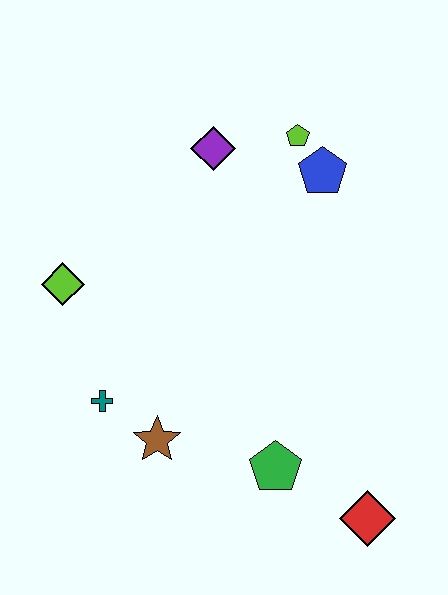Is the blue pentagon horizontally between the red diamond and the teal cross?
Yes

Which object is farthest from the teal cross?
The lime pentagon is farthest from the teal cross.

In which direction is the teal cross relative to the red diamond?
The teal cross is to the left of the red diamond.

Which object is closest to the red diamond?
The green pentagon is closest to the red diamond.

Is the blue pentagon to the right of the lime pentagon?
Yes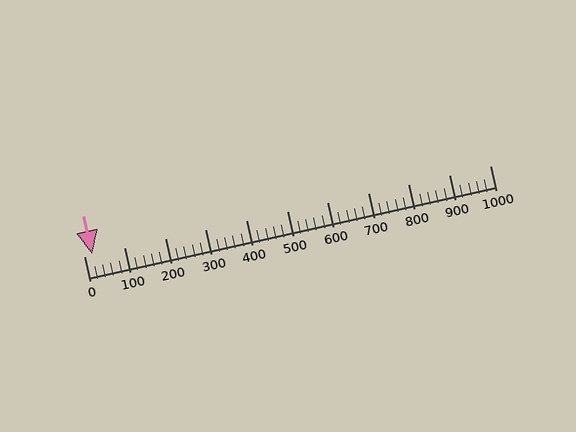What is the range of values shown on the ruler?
The ruler shows values from 0 to 1000.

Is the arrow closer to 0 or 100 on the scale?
The arrow is closer to 0.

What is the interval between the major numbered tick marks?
The major tick marks are spaced 100 units apart.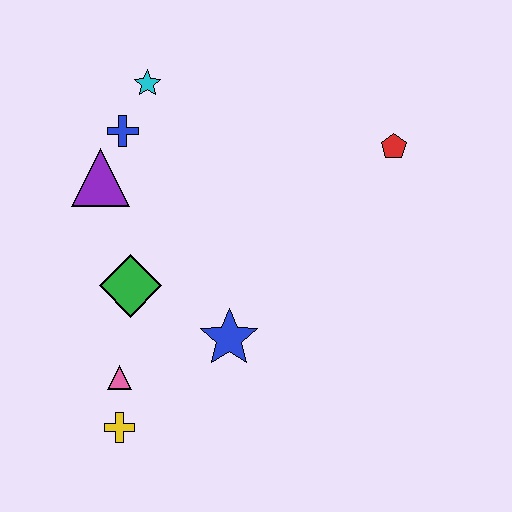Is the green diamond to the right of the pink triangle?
Yes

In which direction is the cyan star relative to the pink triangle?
The cyan star is above the pink triangle.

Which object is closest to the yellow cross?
The pink triangle is closest to the yellow cross.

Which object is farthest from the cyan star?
The yellow cross is farthest from the cyan star.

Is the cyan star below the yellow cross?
No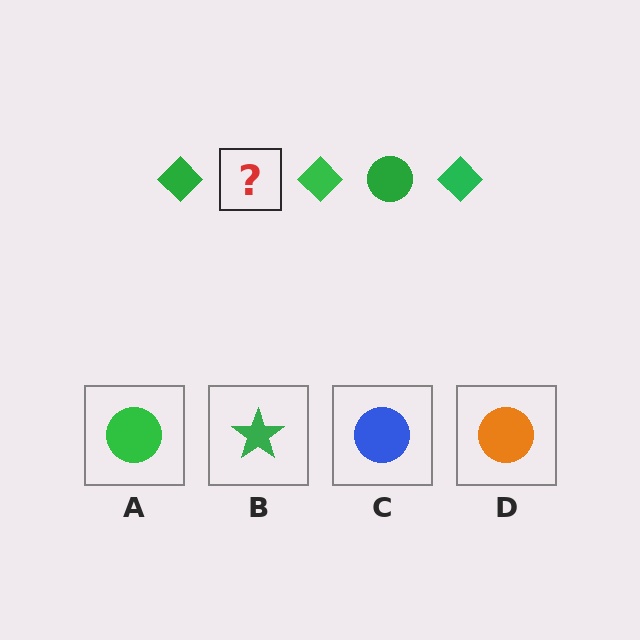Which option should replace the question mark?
Option A.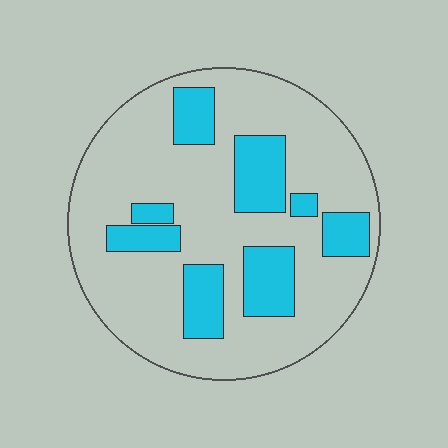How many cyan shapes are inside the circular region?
8.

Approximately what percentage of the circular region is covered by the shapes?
Approximately 25%.